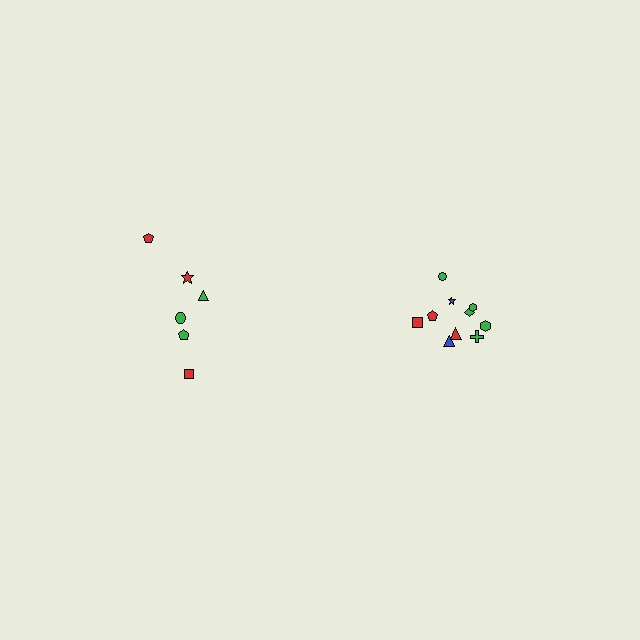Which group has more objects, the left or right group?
The right group.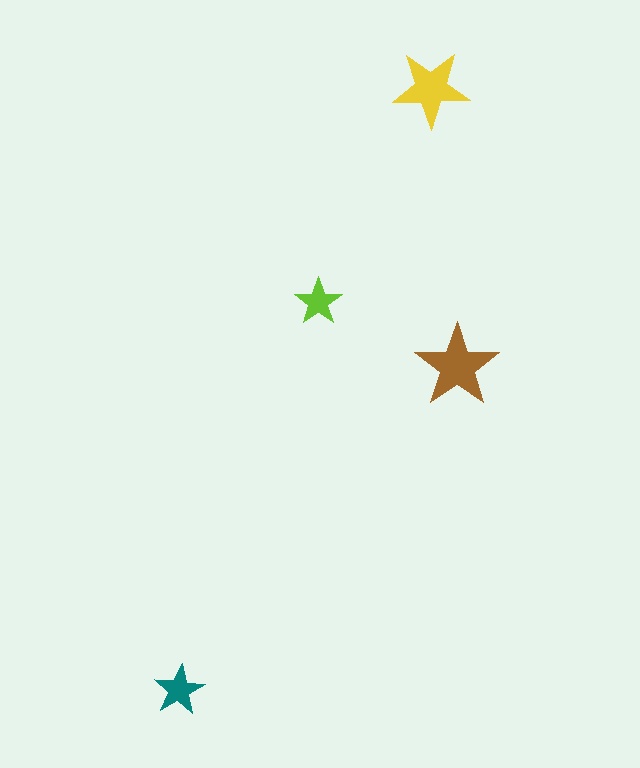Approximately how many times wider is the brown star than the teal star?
About 1.5 times wider.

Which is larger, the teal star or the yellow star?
The yellow one.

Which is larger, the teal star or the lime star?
The teal one.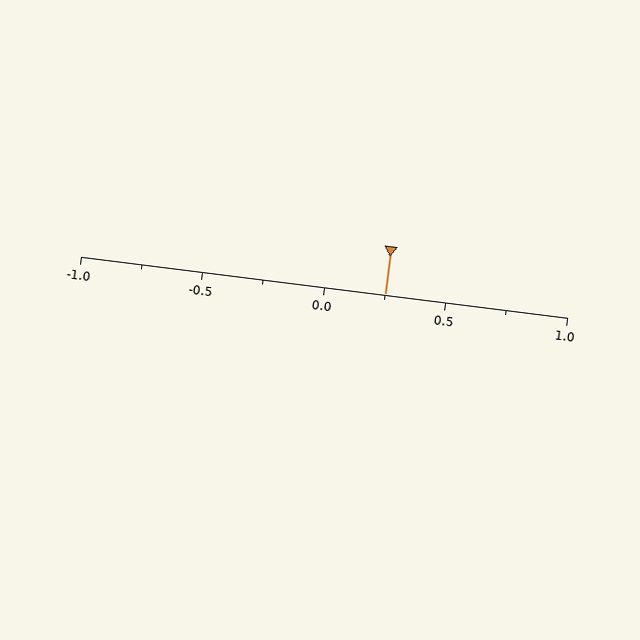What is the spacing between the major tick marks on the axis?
The major ticks are spaced 0.5 apart.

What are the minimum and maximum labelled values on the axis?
The axis runs from -1.0 to 1.0.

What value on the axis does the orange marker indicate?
The marker indicates approximately 0.25.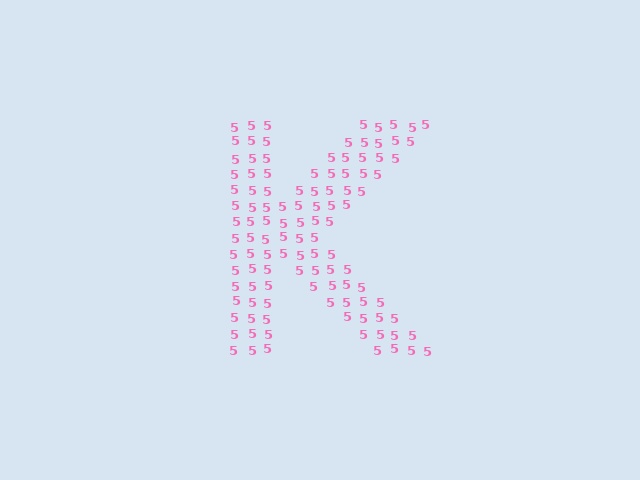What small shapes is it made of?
It is made of small digit 5's.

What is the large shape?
The large shape is the letter K.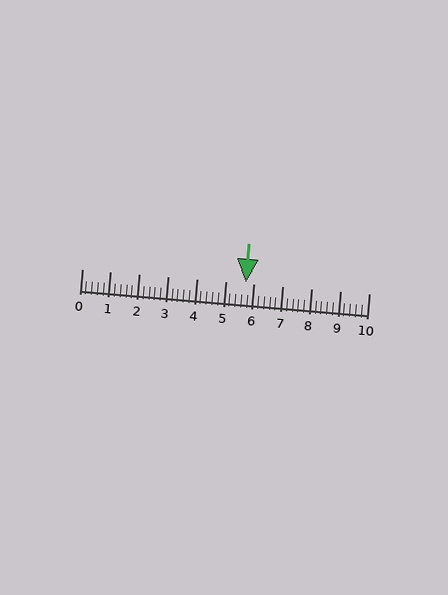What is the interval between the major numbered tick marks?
The major tick marks are spaced 1 units apart.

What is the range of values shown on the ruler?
The ruler shows values from 0 to 10.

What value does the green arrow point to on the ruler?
The green arrow points to approximately 5.7.